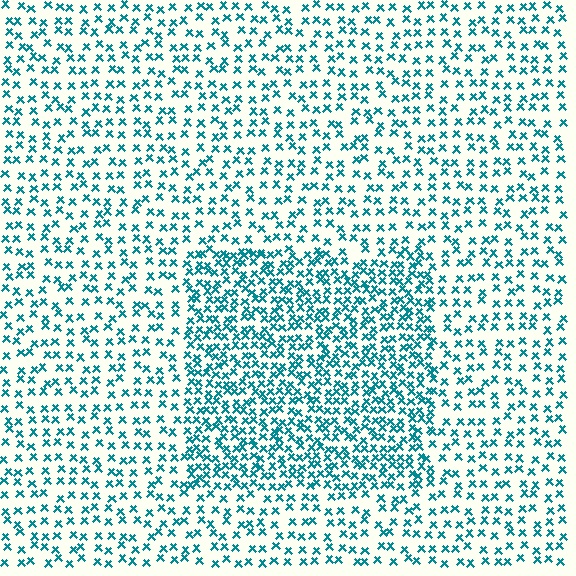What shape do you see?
I see a rectangle.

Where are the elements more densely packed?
The elements are more densely packed inside the rectangle boundary.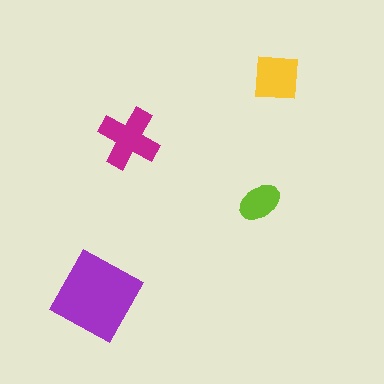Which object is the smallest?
The lime ellipse.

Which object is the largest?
The purple diamond.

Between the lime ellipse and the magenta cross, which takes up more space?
The magenta cross.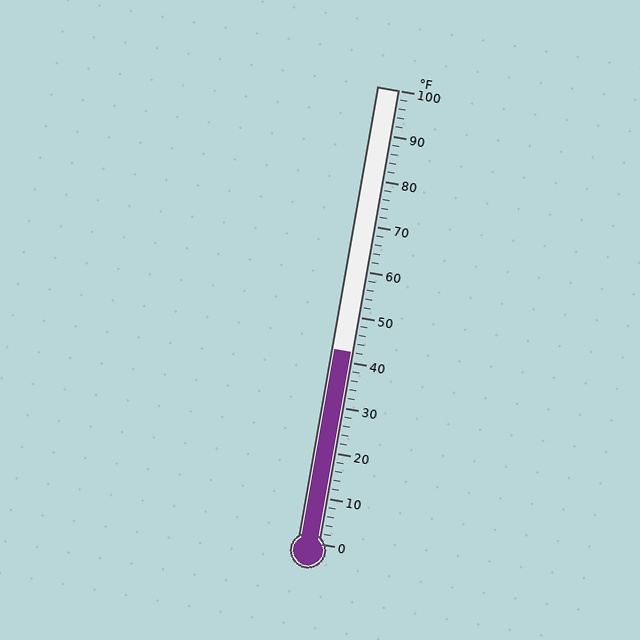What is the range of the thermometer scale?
The thermometer scale ranges from 0°F to 100°F.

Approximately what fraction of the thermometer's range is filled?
The thermometer is filled to approximately 40% of its range.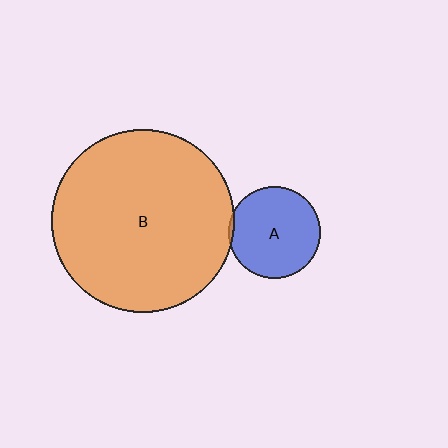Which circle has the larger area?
Circle B (orange).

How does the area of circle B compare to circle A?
Approximately 4.0 times.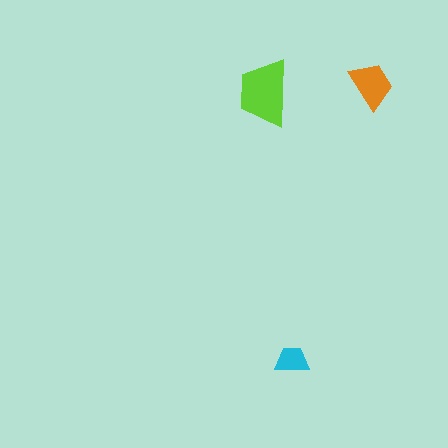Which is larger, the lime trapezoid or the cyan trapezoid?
The lime one.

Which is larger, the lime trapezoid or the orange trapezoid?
The lime one.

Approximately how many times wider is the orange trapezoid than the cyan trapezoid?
About 1.5 times wider.